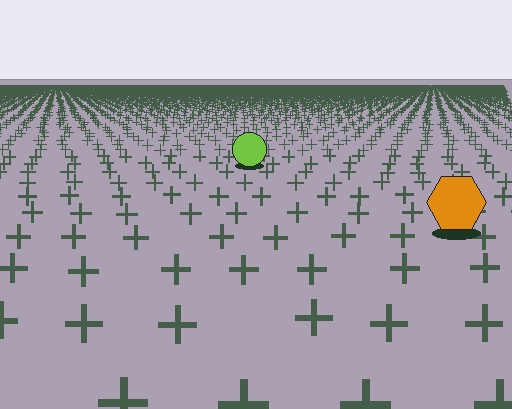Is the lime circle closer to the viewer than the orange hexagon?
No. The orange hexagon is closer — you can tell from the texture gradient: the ground texture is coarser near it.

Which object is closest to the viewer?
The orange hexagon is closest. The texture marks near it are larger and more spread out.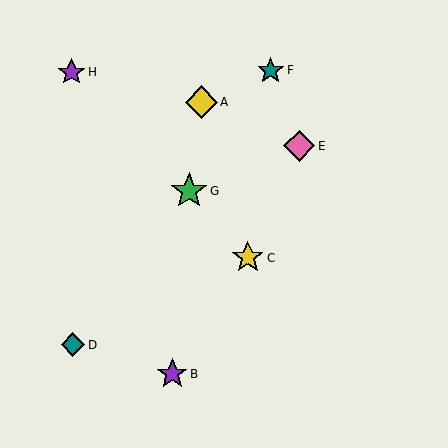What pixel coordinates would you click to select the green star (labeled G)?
Click at (189, 191) to select the green star G.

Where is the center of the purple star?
The center of the purple star is at (72, 72).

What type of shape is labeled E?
Shape E is a pink diamond.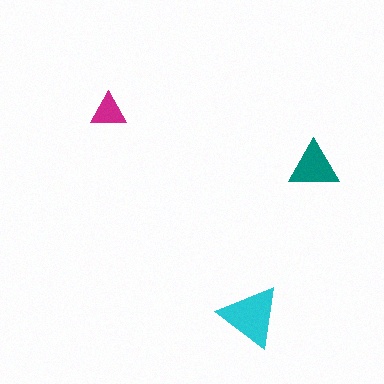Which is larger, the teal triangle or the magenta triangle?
The teal one.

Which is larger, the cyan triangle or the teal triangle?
The cyan one.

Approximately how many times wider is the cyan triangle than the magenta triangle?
About 1.5 times wider.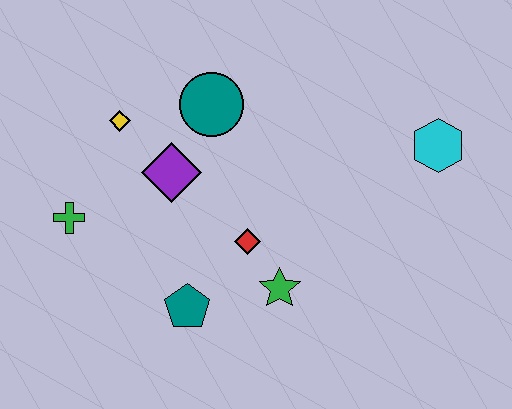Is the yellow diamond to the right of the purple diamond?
No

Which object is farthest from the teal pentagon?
The cyan hexagon is farthest from the teal pentagon.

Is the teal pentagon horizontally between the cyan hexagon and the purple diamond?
Yes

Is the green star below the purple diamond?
Yes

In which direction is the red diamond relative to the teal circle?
The red diamond is below the teal circle.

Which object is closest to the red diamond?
The green star is closest to the red diamond.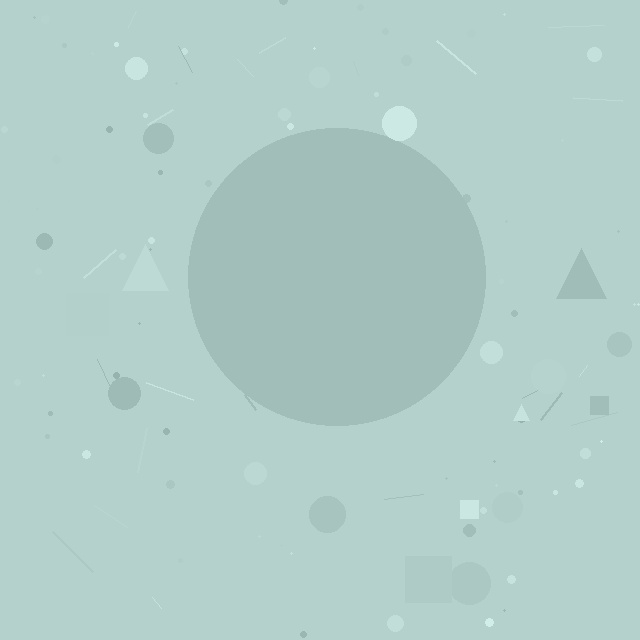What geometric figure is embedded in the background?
A circle is embedded in the background.